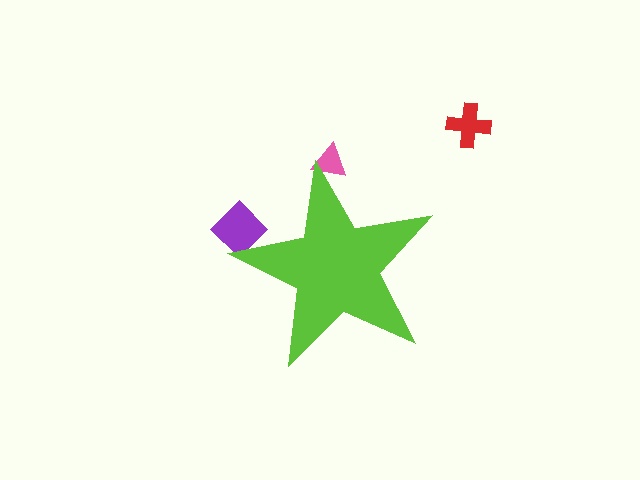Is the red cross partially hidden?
No, the red cross is fully visible.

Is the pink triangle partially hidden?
Yes, the pink triangle is partially hidden behind the lime star.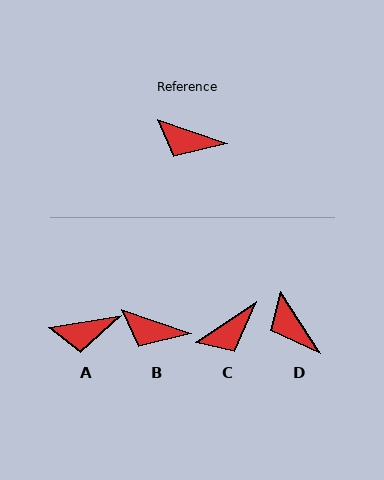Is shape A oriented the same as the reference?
No, it is off by about 28 degrees.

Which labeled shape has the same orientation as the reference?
B.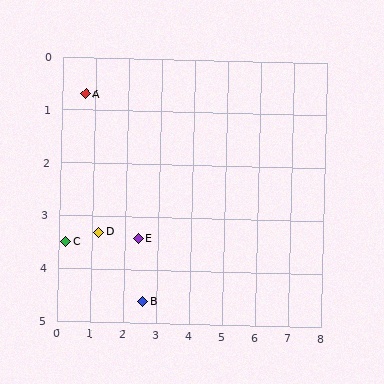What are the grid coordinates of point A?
Point A is at approximately (0.7, 0.7).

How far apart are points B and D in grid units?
Points B and D are about 1.9 grid units apart.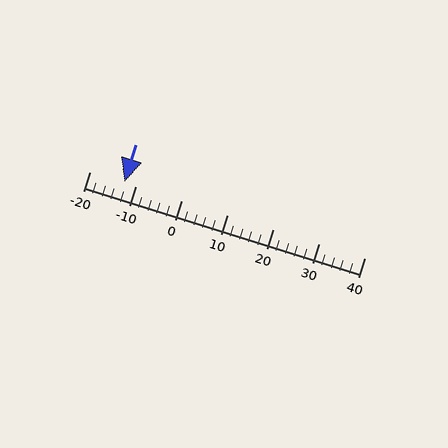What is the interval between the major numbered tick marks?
The major tick marks are spaced 10 units apart.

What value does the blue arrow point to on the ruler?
The blue arrow points to approximately -12.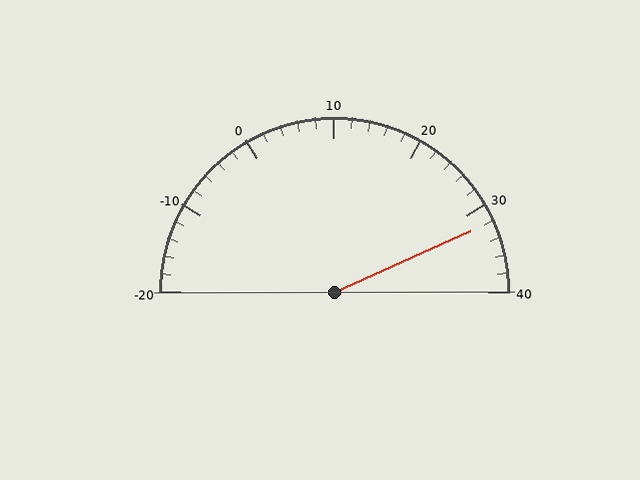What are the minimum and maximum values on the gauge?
The gauge ranges from -20 to 40.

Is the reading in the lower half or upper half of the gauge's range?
The reading is in the upper half of the range (-20 to 40).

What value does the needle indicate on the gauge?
The needle indicates approximately 32.